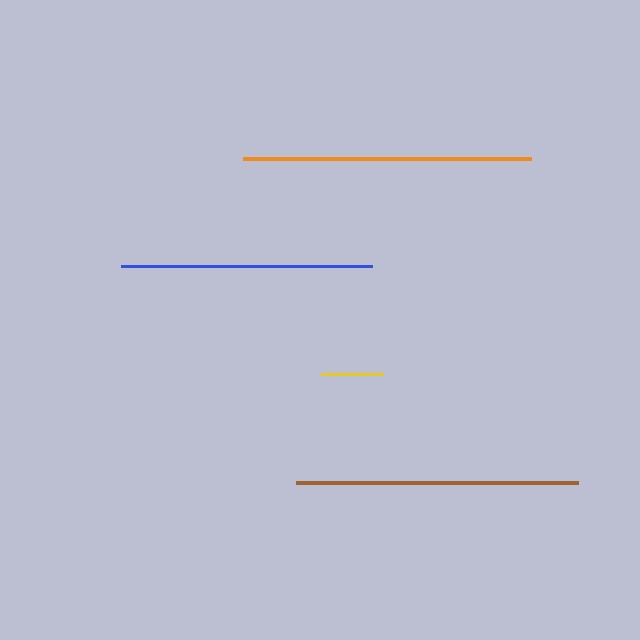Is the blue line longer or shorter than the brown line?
The brown line is longer than the blue line.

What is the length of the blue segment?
The blue segment is approximately 251 pixels long.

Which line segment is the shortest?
The yellow line is the shortest at approximately 62 pixels.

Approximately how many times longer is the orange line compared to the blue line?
The orange line is approximately 1.1 times the length of the blue line.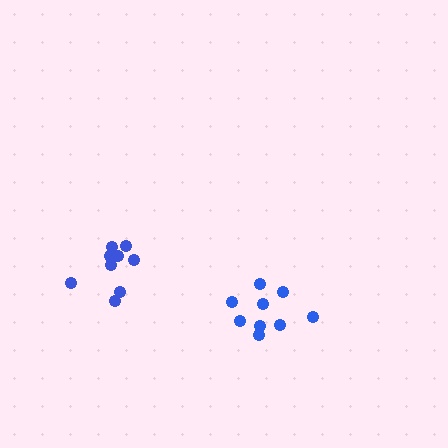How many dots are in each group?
Group 1: 9 dots, Group 2: 9 dots (18 total).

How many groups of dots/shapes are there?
There are 2 groups.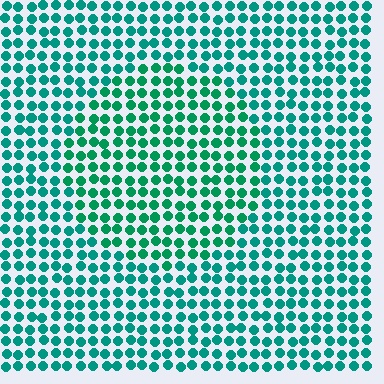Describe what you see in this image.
The image is filled with small teal elements in a uniform arrangement. A circle-shaped region is visible where the elements are tinted to a slightly different hue, forming a subtle color boundary.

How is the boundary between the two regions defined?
The boundary is defined purely by a slight shift in hue (about 18 degrees). Spacing, size, and orientation are identical on both sides.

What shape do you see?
I see a circle.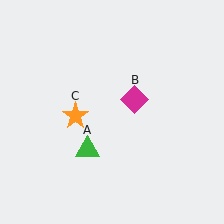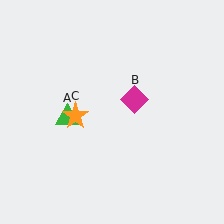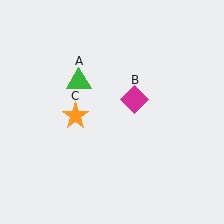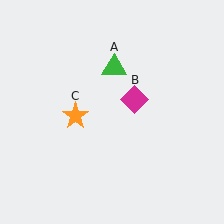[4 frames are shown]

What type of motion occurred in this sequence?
The green triangle (object A) rotated clockwise around the center of the scene.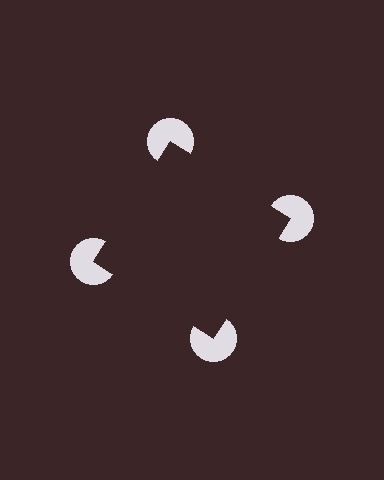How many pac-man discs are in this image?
There are 4 — one at each vertex of the illusory square.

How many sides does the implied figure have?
4 sides.